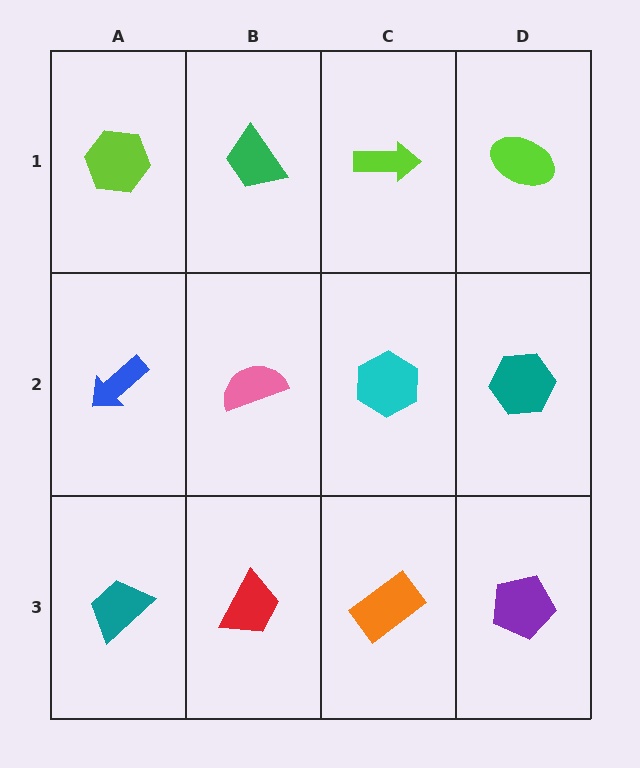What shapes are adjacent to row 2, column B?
A green trapezoid (row 1, column B), a red trapezoid (row 3, column B), a blue arrow (row 2, column A), a cyan hexagon (row 2, column C).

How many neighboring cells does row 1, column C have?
3.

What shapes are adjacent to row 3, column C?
A cyan hexagon (row 2, column C), a red trapezoid (row 3, column B), a purple pentagon (row 3, column D).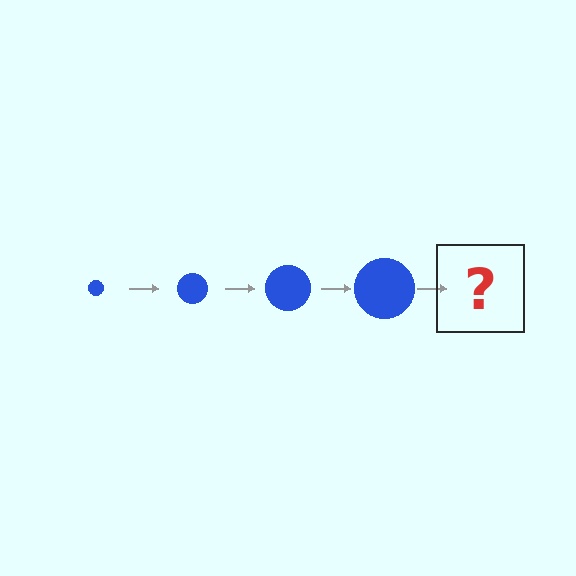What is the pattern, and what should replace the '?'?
The pattern is that the circle gets progressively larger each step. The '?' should be a blue circle, larger than the previous one.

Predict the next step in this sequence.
The next step is a blue circle, larger than the previous one.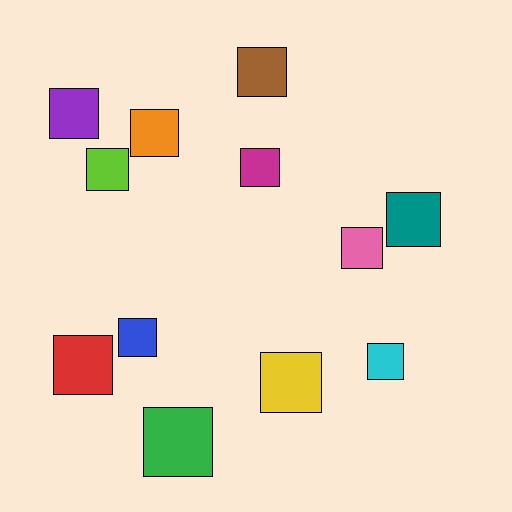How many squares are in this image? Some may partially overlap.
There are 12 squares.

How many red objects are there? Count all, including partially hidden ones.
There is 1 red object.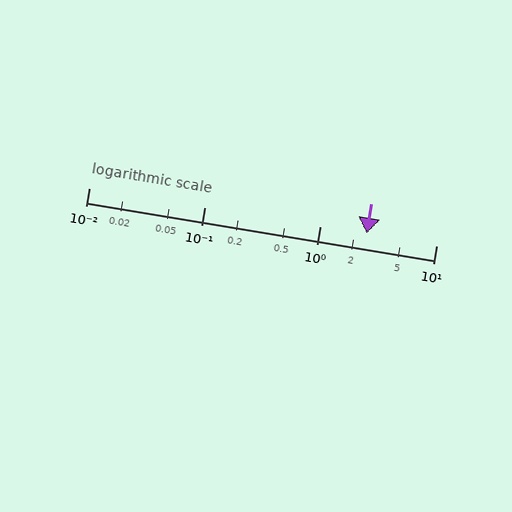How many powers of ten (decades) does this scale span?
The scale spans 3 decades, from 0.01 to 10.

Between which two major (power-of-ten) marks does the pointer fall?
The pointer is between 1 and 10.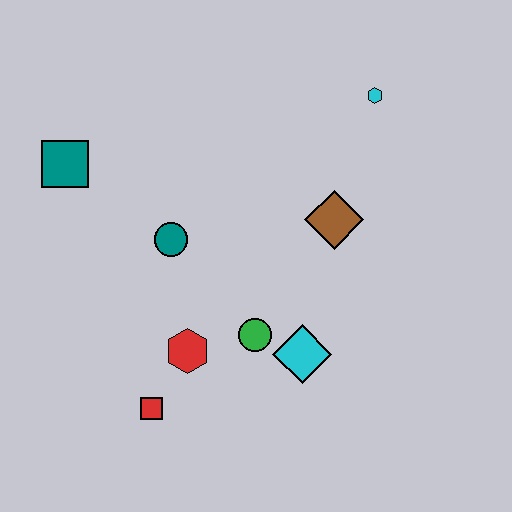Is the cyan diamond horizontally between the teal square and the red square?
No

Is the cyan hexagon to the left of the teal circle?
No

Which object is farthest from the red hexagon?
The cyan hexagon is farthest from the red hexagon.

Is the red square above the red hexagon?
No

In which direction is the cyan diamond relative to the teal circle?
The cyan diamond is to the right of the teal circle.